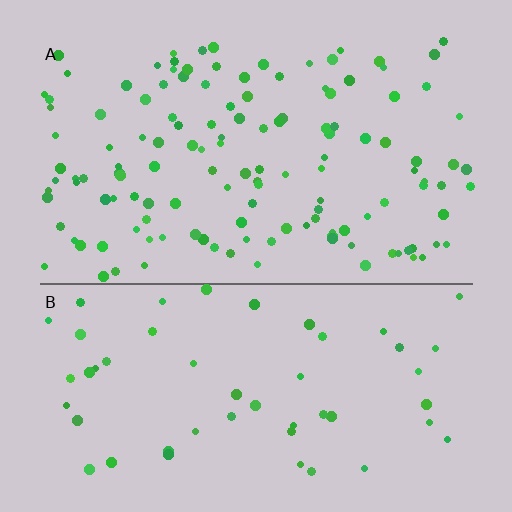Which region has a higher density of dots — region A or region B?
A (the top).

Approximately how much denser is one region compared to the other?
Approximately 2.6× — region A over region B.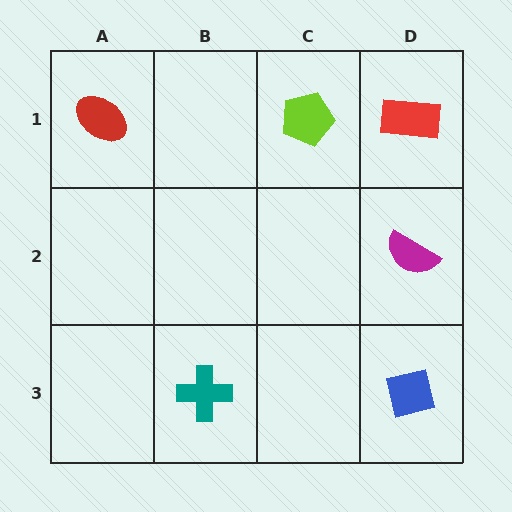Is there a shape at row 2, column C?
No, that cell is empty.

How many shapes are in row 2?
1 shape.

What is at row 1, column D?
A red rectangle.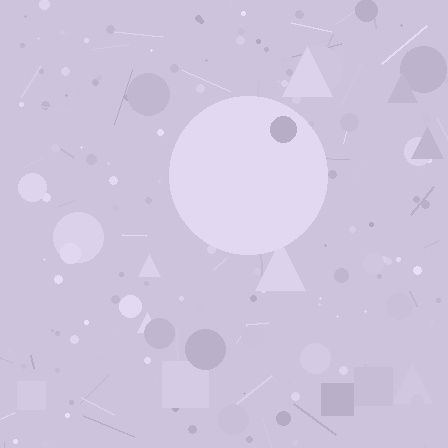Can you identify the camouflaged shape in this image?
The camouflaged shape is a circle.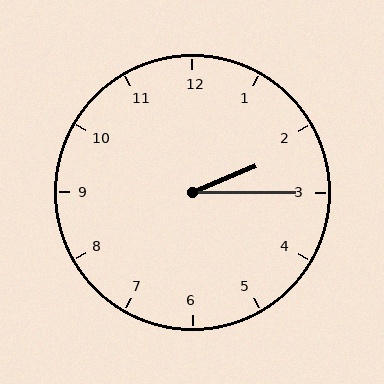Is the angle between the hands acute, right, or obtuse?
It is acute.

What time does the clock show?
2:15.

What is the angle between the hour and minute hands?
Approximately 22 degrees.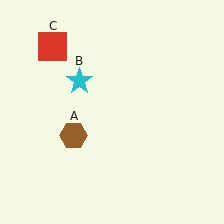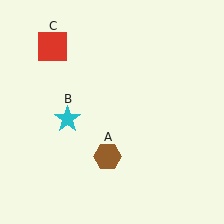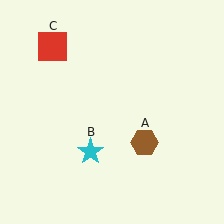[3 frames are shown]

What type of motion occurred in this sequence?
The brown hexagon (object A), cyan star (object B) rotated counterclockwise around the center of the scene.